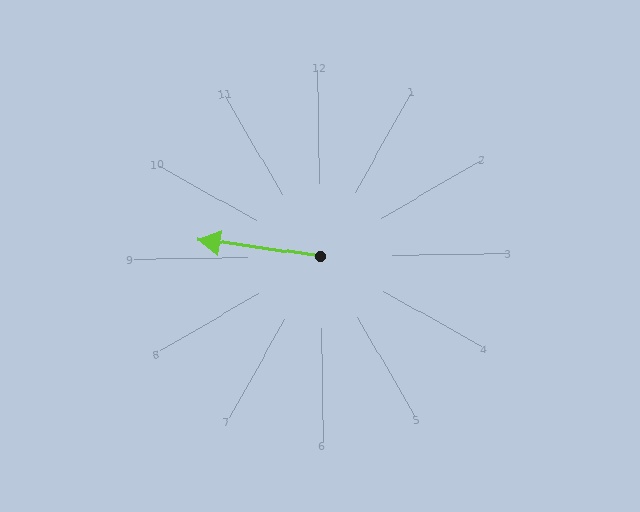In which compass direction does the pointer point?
West.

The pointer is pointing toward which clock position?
Roughly 9 o'clock.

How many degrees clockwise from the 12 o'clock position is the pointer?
Approximately 279 degrees.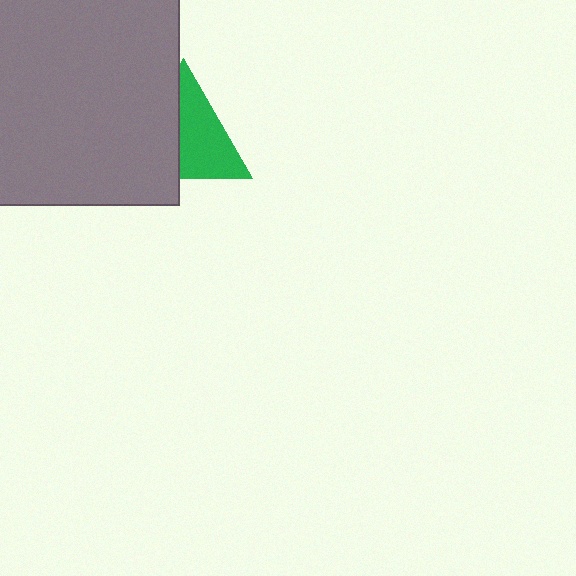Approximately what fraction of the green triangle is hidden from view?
Roughly 44% of the green triangle is hidden behind the gray square.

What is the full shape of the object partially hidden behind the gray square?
The partially hidden object is a green triangle.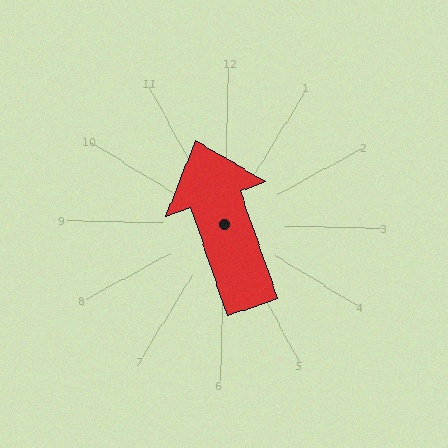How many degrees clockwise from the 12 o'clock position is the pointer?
Approximately 340 degrees.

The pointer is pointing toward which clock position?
Roughly 11 o'clock.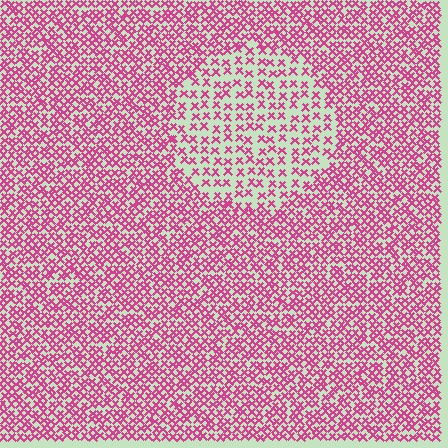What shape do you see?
I see a circle.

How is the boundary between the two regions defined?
The boundary is defined by a change in element density (approximately 1.9x ratio). All elements are the same color, size, and shape.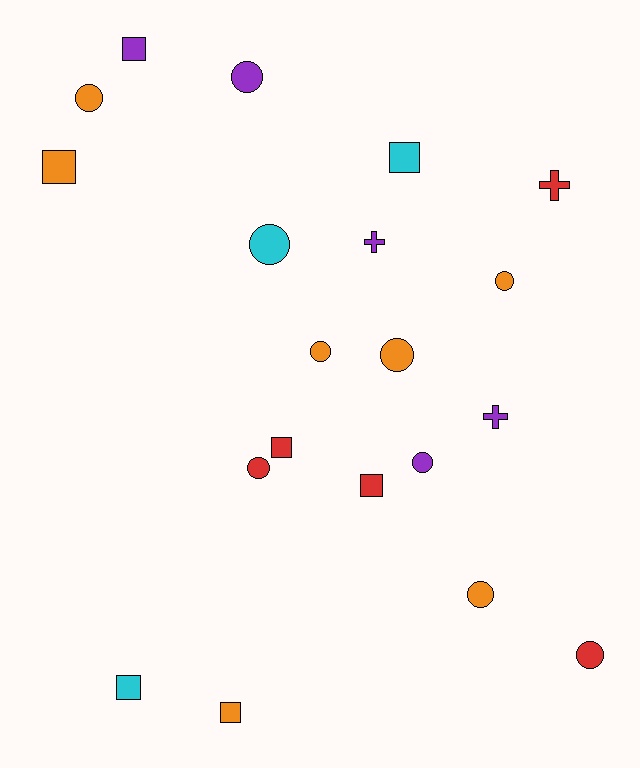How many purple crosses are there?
There are 2 purple crosses.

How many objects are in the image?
There are 20 objects.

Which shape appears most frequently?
Circle, with 10 objects.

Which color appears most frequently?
Orange, with 7 objects.